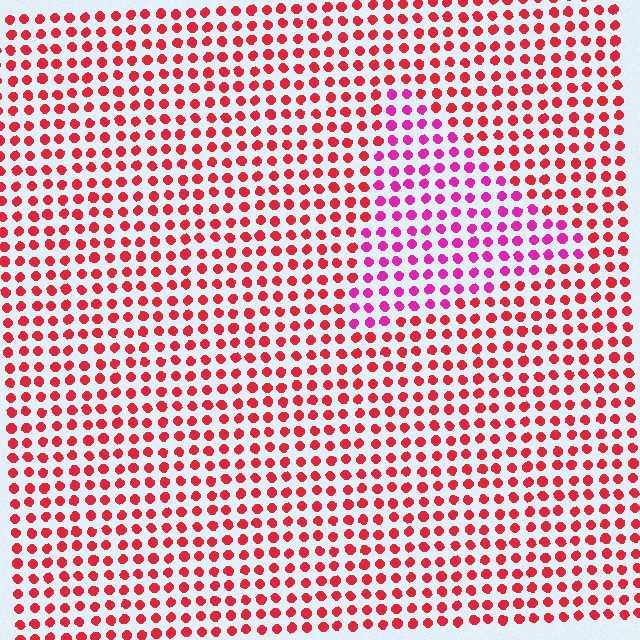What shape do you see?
I see a triangle.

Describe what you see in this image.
The image is filled with small red elements in a uniform arrangement. A triangle-shaped region is visible where the elements are tinted to a slightly different hue, forming a subtle color boundary.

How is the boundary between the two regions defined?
The boundary is defined purely by a slight shift in hue (about 38 degrees). Spacing, size, and orientation are identical on both sides.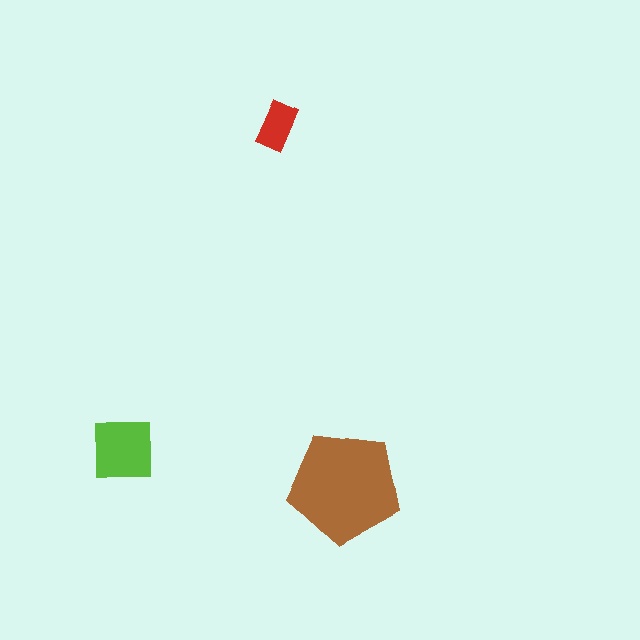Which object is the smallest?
The red rectangle.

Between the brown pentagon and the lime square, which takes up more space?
The brown pentagon.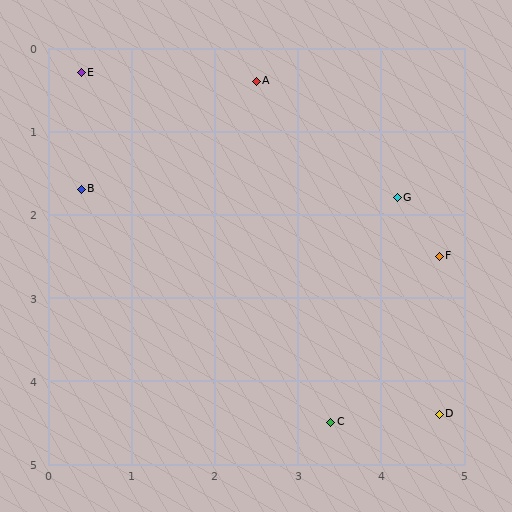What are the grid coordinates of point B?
Point B is at approximately (0.4, 1.7).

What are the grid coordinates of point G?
Point G is at approximately (4.2, 1.8).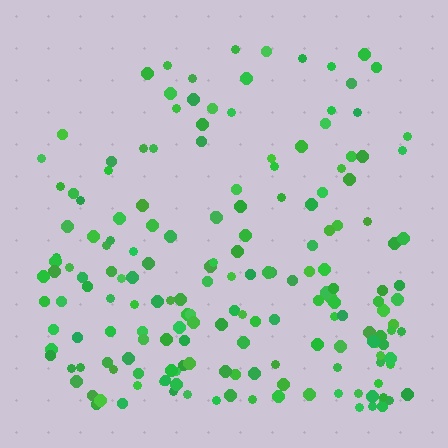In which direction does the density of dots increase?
From top to bottom, with the bottom side densest.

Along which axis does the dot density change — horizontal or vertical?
Vertical.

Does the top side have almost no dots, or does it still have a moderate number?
Still a moderate number, just noticeably fewer than the bottom.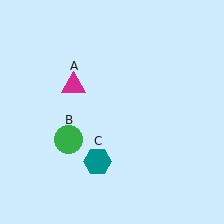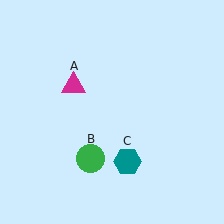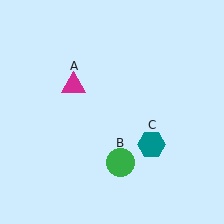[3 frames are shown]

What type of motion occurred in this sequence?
The green circle (object B), teal hexagon (object C) rotated counterclockwise around the center of the scene.